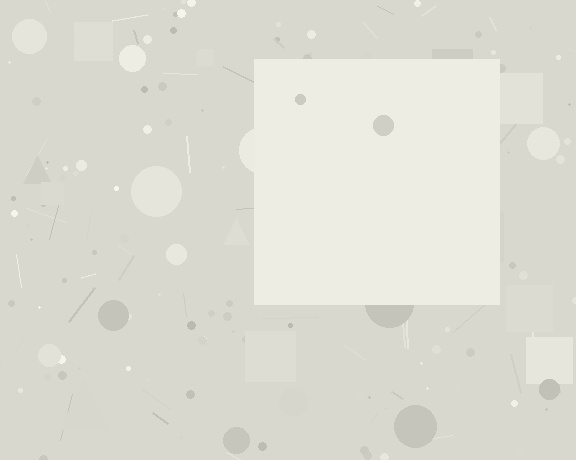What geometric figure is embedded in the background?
A square is embedded in the background.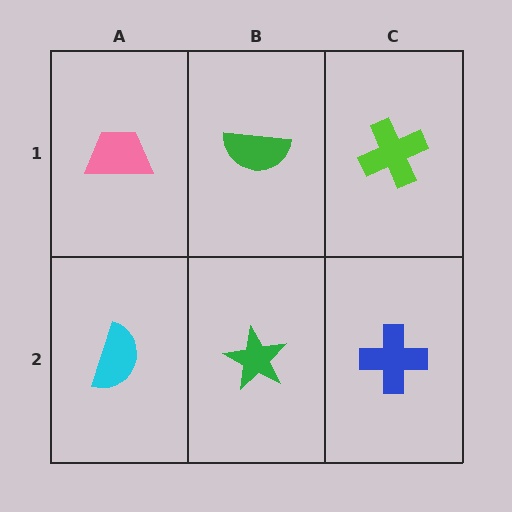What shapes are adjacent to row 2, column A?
A pink trapezoid (row 1, column A), a green star (row 2, column B).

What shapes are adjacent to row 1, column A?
A cyan semicircle (row 2, column A), a green semicircle (row 1, column B).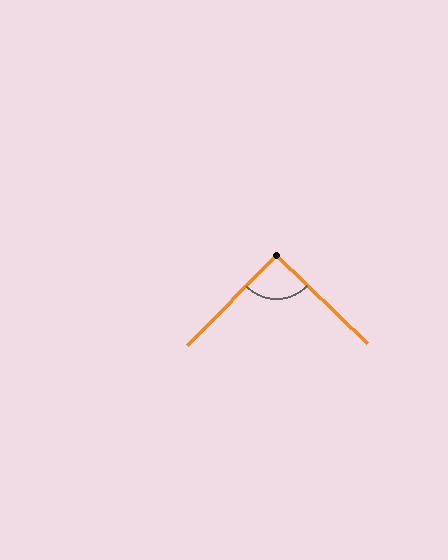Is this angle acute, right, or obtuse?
It is approximately a right angle.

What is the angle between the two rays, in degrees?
Approximately 91 degrees.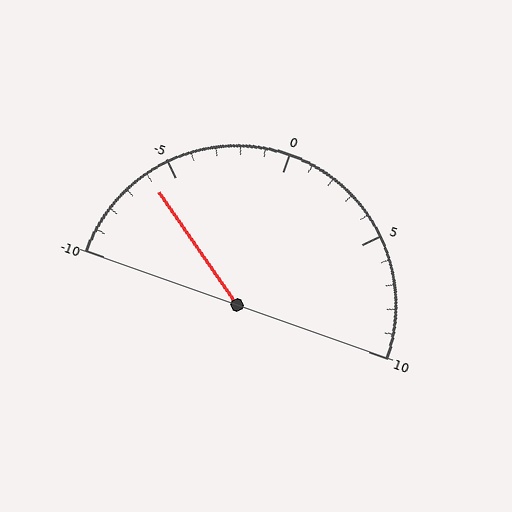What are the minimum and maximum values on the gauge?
The gauge ranges from -10 to 10.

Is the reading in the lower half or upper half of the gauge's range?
The reading is in the lower half of the range (-10 to 10).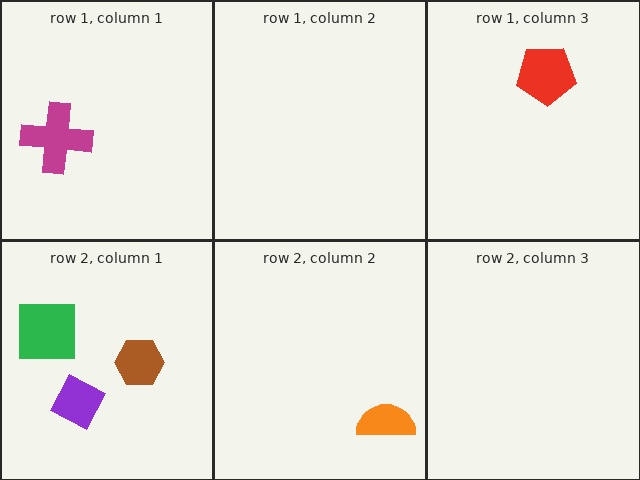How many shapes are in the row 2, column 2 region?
1.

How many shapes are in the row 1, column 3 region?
1.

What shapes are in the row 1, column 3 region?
The red pentagon.